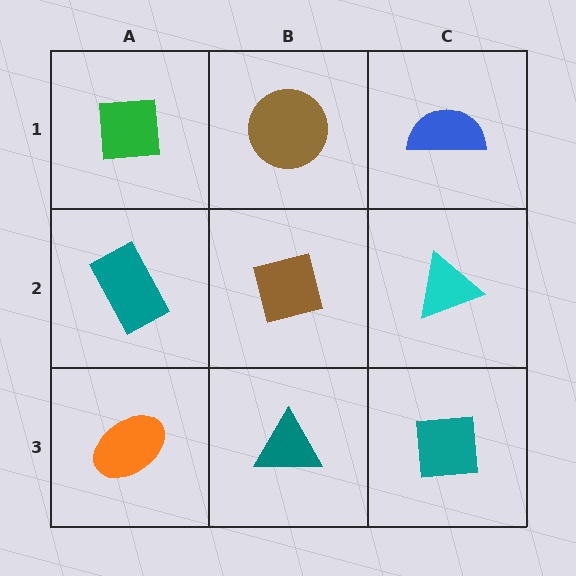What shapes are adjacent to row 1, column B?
A brown square (row 2, column B), a green square (row 1, column A), a blue semicircle (row 1, column C).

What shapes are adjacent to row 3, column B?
A brown square (row 2, column B), an orange ellipse (row 3, column A), a teal square (row 3, column C).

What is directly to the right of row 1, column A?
A brown circle.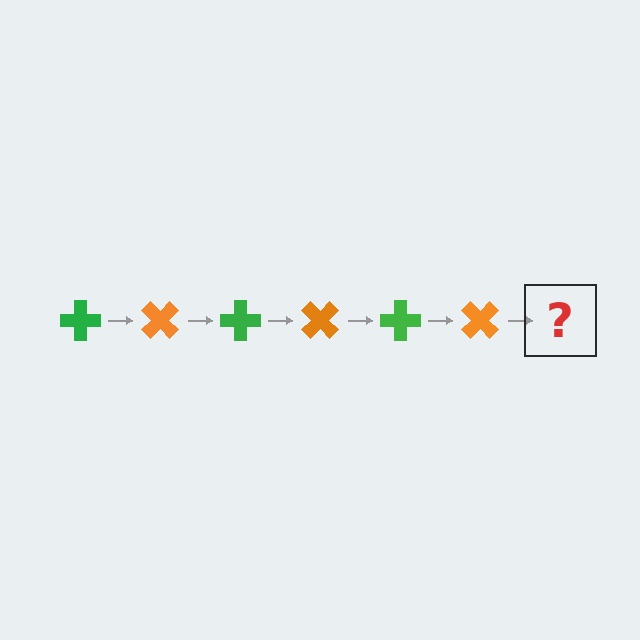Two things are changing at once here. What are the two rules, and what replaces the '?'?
The two rules are that it rotates 45 degrees each step and the color cycles through green and orange. The '?' should be a green cross, rotated 270 degrees from the start.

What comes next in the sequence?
The next element should be a green cross, rotated 270 degrees from the start.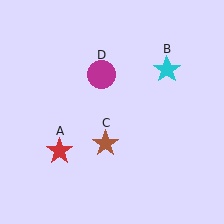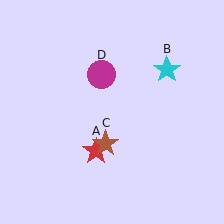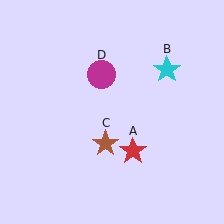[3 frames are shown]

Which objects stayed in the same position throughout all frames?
Cyan star (object B) and brown star (object C) and magenta circle (object D) remained stationary.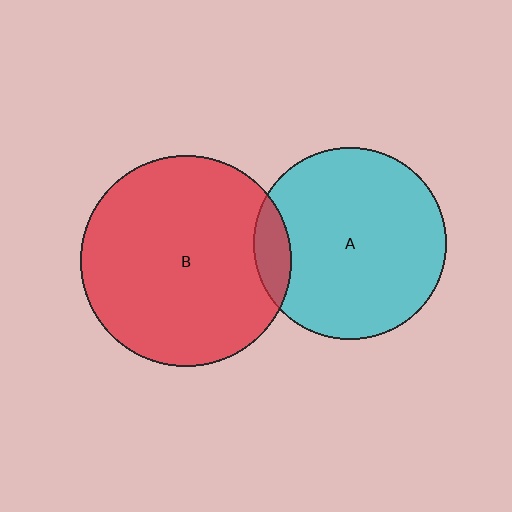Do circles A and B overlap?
Yes.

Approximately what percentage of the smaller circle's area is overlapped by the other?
Approximately 10%.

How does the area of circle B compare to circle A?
Approximately 1.2 times.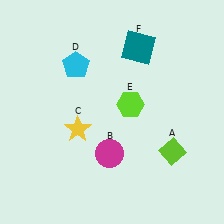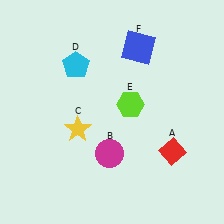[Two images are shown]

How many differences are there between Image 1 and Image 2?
There are 2 differences between the two images.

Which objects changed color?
A changed from lime to red. F changed from teal to blue.